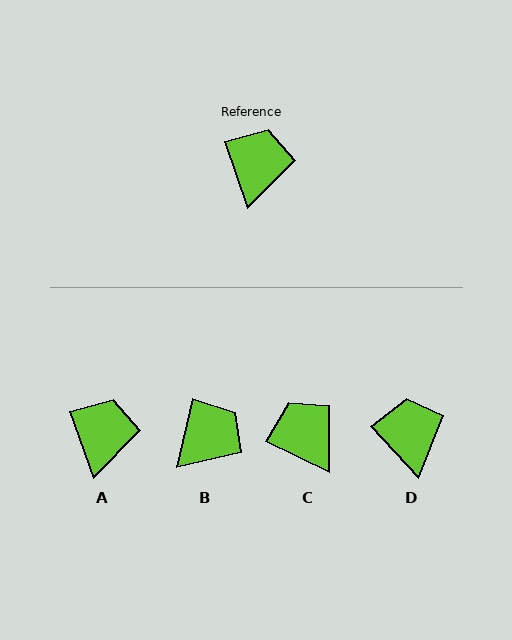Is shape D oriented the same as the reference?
No, it is off by about 23 degrees.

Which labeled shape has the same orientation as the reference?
A.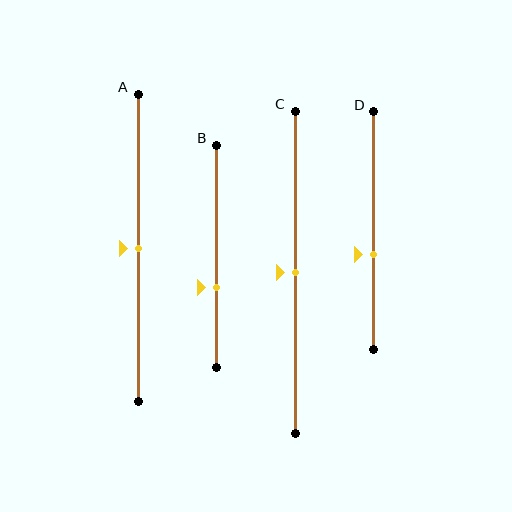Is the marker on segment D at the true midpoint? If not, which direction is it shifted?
No, the marker on segment D is shifted downward by about 10% of the segment length.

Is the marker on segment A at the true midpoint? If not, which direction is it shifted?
Yes, the marker on segment A is at the true midpoint.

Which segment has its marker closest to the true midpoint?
Segment A has its marker closest to the true midpoint.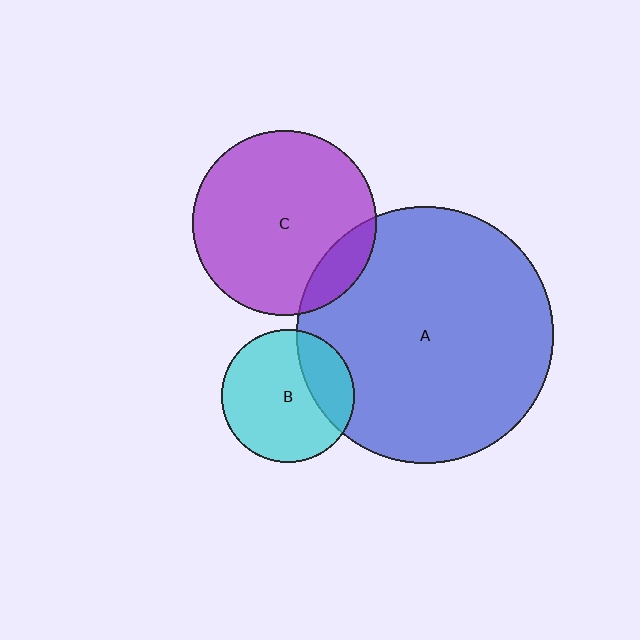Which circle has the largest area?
Circle A (blue).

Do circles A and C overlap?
Yes.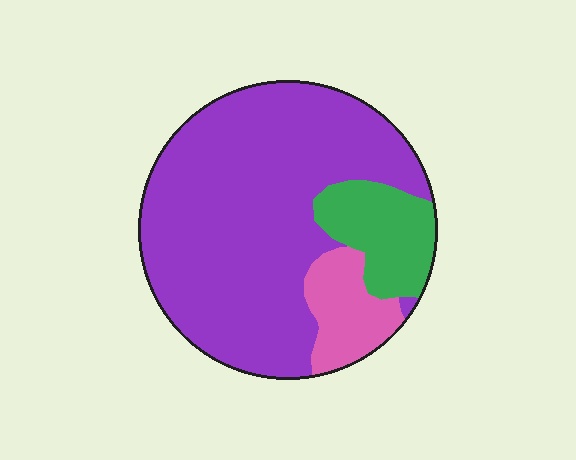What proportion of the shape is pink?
Pink takes up about one eighth (1/8) of the shape.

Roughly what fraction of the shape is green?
Green covers around 15% of the shape.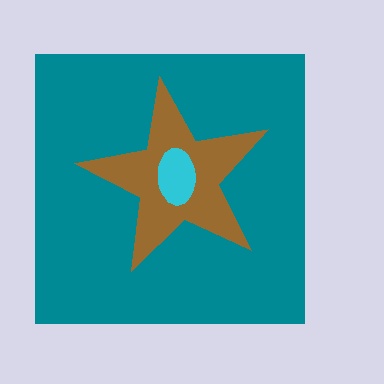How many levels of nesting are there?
3.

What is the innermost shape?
The cyan ellipse.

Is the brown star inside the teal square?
Yes.